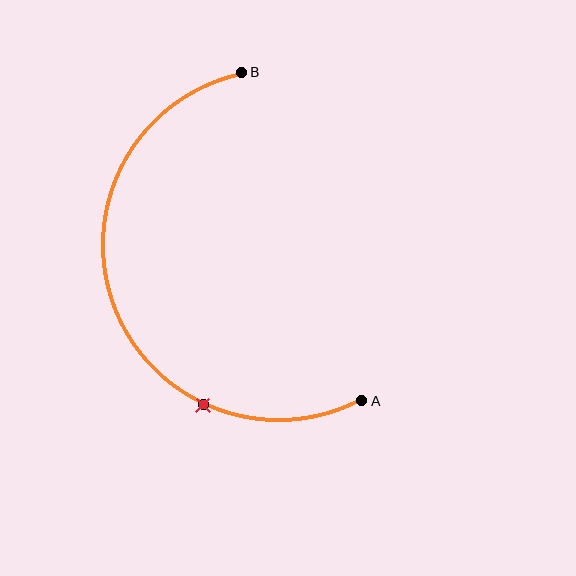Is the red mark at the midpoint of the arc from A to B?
No. The red mark lies on the arc but is closer to endpoint A. The arc midpoint would be at the point on the curve equidistant along the arc from both A and B.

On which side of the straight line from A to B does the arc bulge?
The arc bulges to the left of the straight line connecting A and B.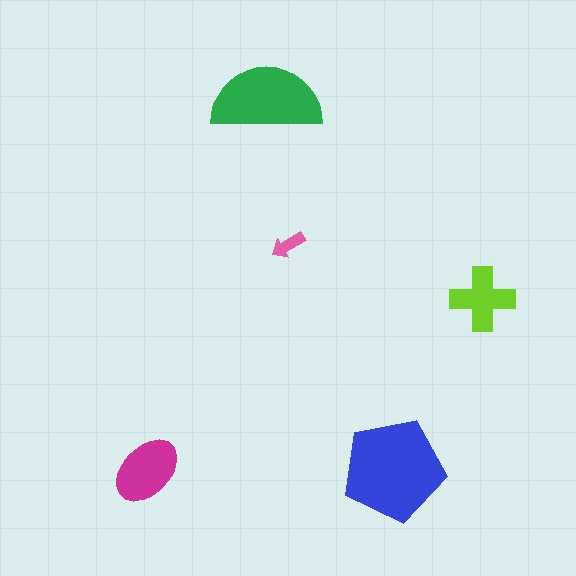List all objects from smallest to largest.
The pink arrow, the lime cross, the magenta ellipse, the green semicircle, the blue pentagon.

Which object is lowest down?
The magenta ellipse is bottommost.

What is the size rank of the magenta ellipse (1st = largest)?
3rd.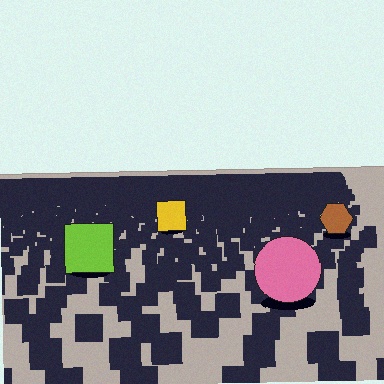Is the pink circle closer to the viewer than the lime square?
Yes. The pink circle is closer — you can tell from the texture gradient: the ground texture is coarser near it.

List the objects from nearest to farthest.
From nearest to farthest: the pink circle, the lime square, the brown hexagon, the yellow square.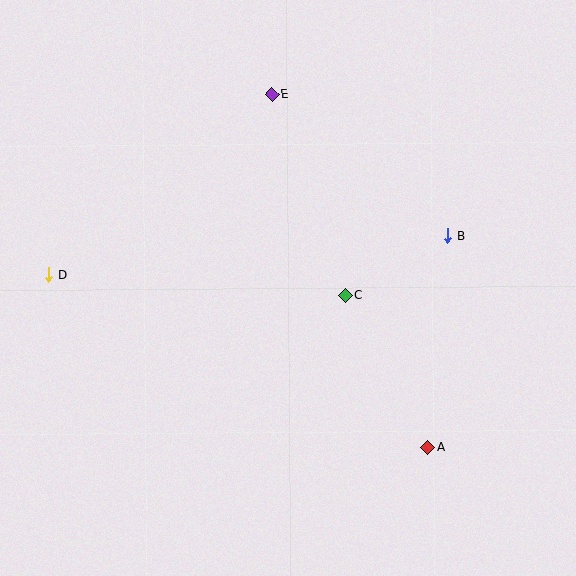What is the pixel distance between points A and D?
The distance between A and D is 416 pixels.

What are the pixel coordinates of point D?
Point D is at (49, 275).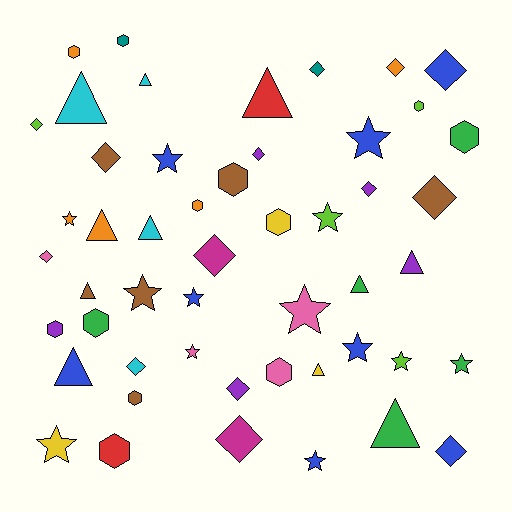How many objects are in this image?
There are 50 objects.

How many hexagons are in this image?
There are 12 hexagons.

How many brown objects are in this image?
There are 6 brown objects.